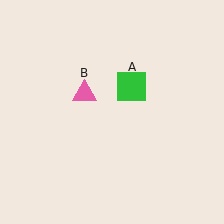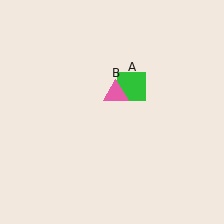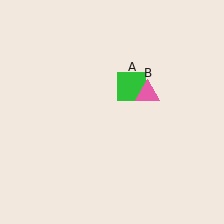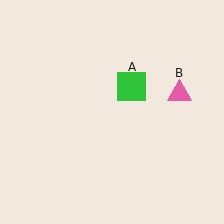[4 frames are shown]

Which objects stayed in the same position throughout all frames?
Green square (object A) remained stationary.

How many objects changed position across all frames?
1 object changed position: pink triangle (object B).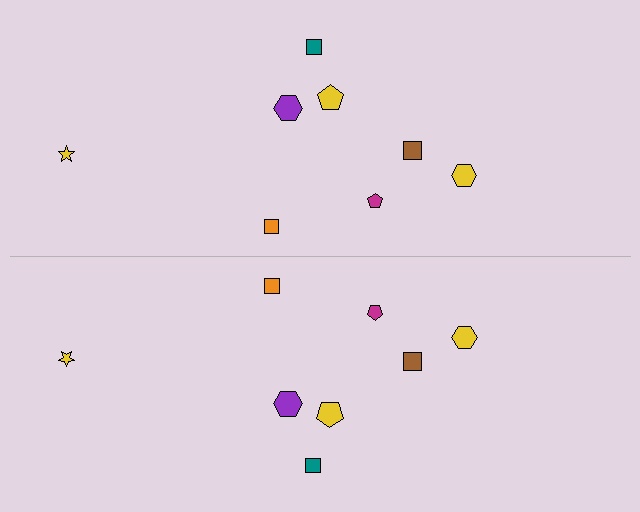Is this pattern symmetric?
Yes, this pattern has bilateral (reflection) symmetry.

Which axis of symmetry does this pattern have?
The pattern has a horizontal axis of symmetry running through the center of the image.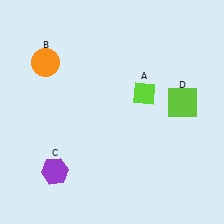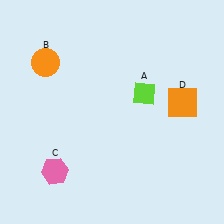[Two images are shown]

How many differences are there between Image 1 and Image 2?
There are 2 differences between the two images.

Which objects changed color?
C changed from purple to pink. D changed from lime to orange.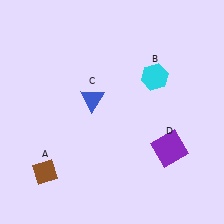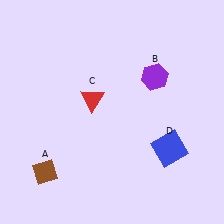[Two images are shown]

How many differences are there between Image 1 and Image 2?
There are 3 differences between the two images.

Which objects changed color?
B changed from cyan to purple. C changed from blue to red. D changed from purple to blue.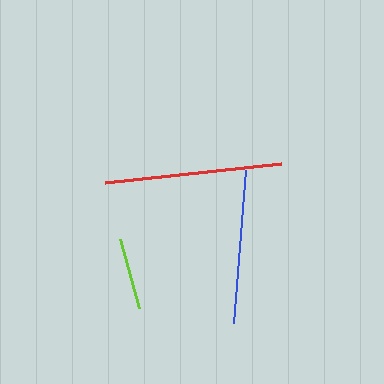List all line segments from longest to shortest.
From longest to shortest: red, blue, lime.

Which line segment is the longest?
The red line is the longest at approximately 177 pixels.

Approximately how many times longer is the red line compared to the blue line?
The red line is approximately 1.2 times the length of the blue line.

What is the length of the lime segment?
The lime segment is approximately 72 pixels long.